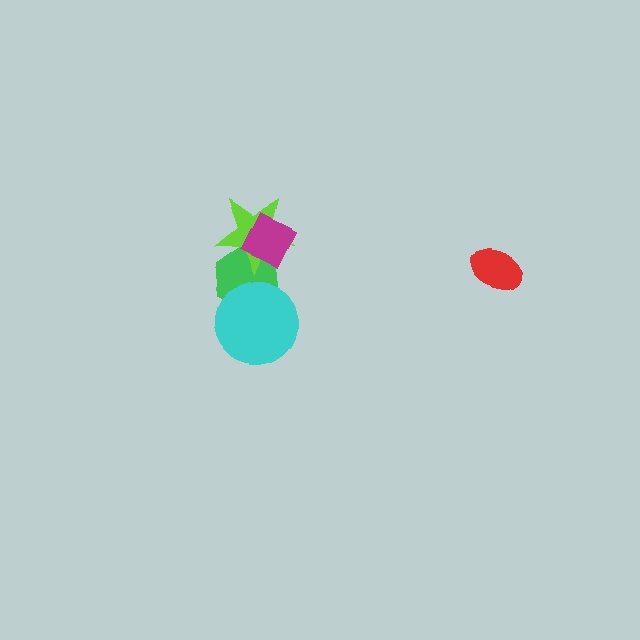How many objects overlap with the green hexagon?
3 objects overlap with the green hexagon.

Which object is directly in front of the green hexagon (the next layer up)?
The cyan circle is directly in front of the green hexagon.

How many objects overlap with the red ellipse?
0 objects overlap with the red ellipse.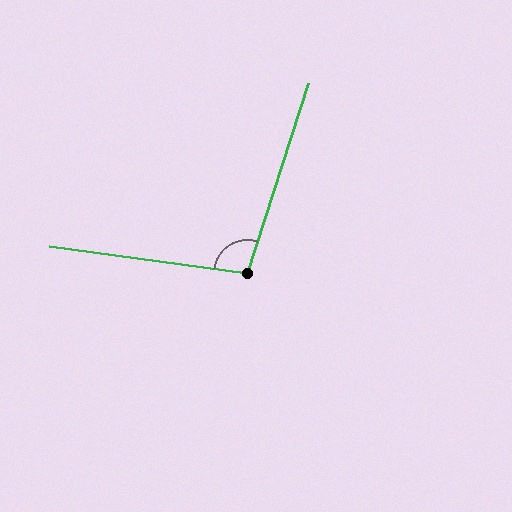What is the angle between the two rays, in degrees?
Approximately 100 degrees.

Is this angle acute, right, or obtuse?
It is obtuse.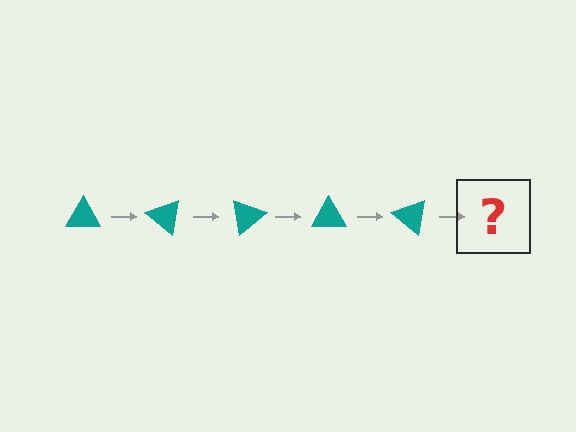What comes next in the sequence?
The next element should be a teal triangle rotated 200 degrees.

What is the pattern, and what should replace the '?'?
The pattern is that the triangle rotates 40 degrees each step. The '?' should be a teal triangle rotated 200 degrees.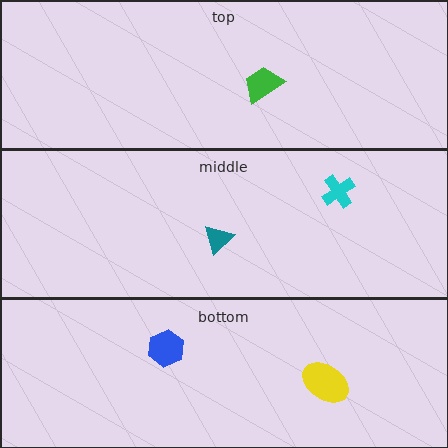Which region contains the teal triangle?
The middle region.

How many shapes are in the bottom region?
2.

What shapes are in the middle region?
The teal triangle, the cyan cross.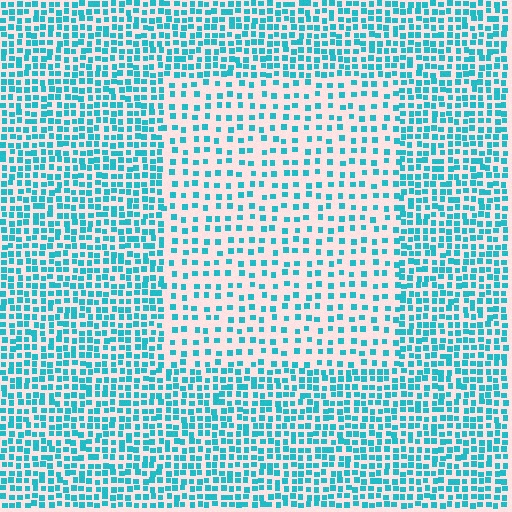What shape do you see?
I see a rectangle.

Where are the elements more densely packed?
The elements are more densely packed outside the rectangle boundary.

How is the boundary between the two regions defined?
The boundary is defined by a change in element density (approximately 2.0x ratio). All elements are the same color, size, and shape.